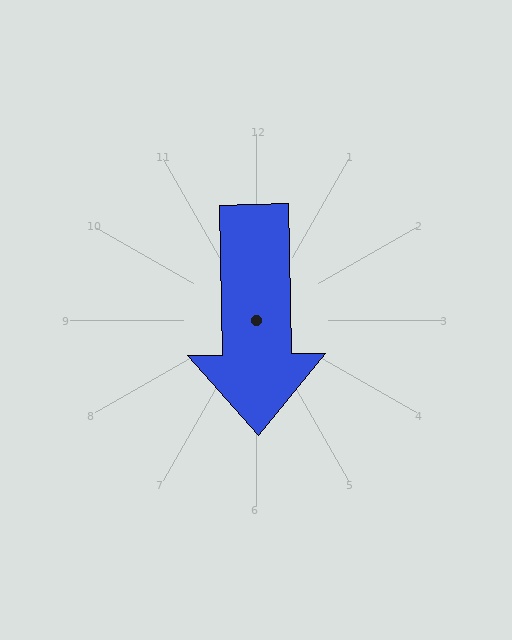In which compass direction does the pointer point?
South.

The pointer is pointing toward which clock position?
Roughly 6 o'clock.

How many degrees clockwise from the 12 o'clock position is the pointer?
Approximately 179 degrees.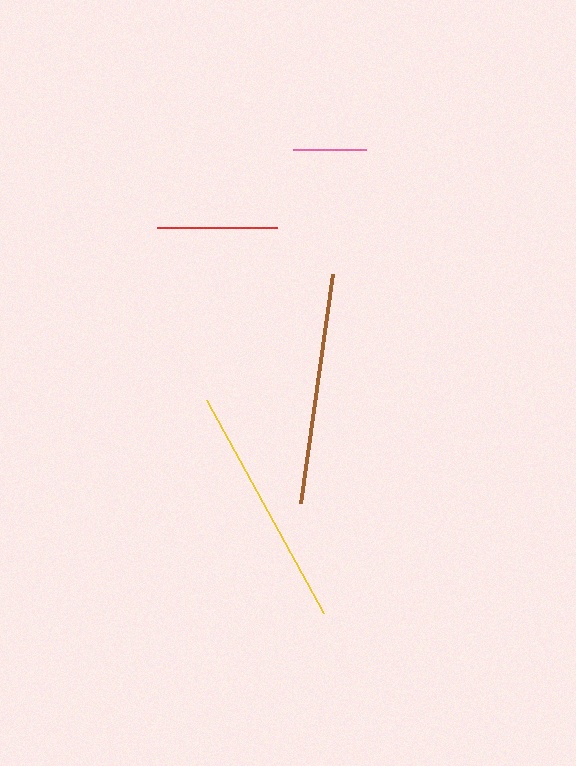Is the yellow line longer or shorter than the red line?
The yellow line is longer than the red line.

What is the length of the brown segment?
The brown segment is approximately 232 pixels long.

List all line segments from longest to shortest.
From longest to shortest: yellow, brown, red, pink.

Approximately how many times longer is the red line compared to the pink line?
The red line is approximately 1.6 times the length of the pink line.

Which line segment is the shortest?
The pink line is the shortest at approximately 73 pixels.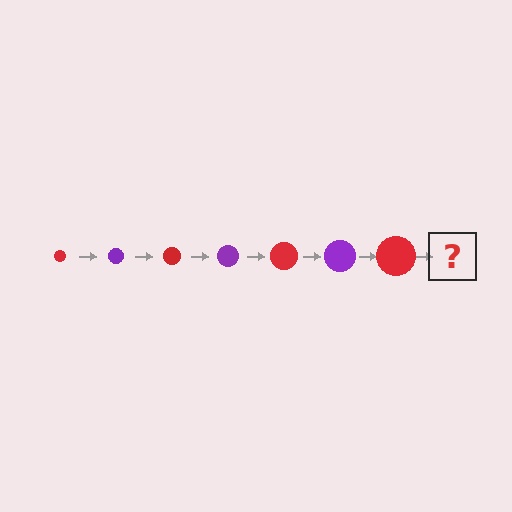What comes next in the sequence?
The next element should be a purple circle, larger than the previous one.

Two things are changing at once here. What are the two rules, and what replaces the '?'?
The two rules are that the circle grows larger each step and the color cycles through red and purple. The '?' should be a purple circle, larger than the previous one.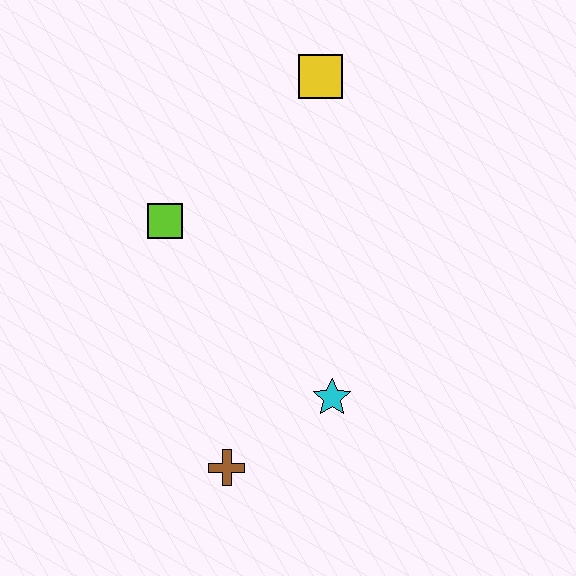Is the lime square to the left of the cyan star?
Yes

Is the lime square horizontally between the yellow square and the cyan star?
No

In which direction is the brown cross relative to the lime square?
The brown cross is below the lime square.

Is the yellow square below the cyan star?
No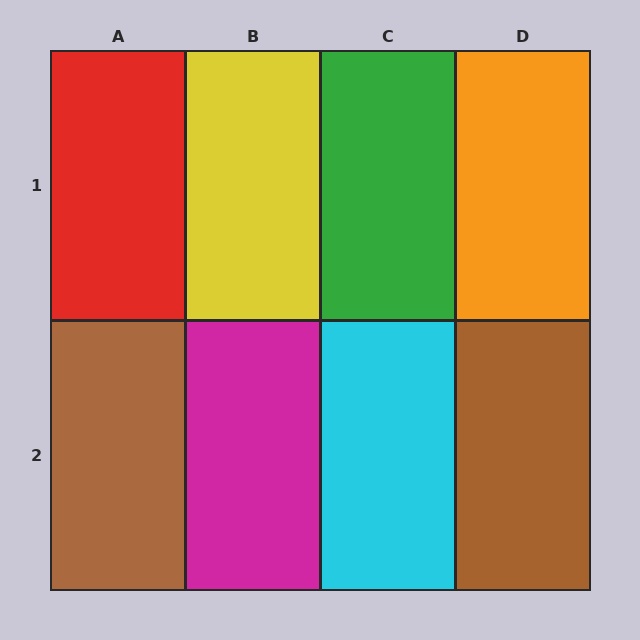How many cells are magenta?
1 cell is magenta.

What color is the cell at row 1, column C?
Green.